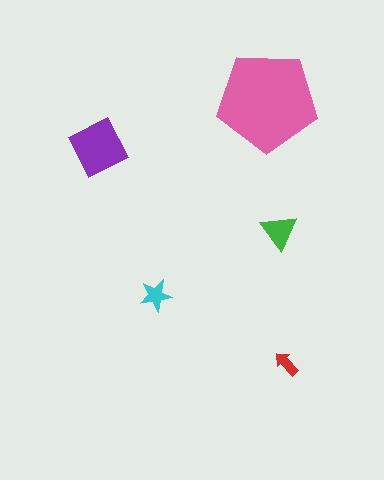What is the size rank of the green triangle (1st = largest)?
3rd.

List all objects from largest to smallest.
The pink pentagon, the purple square, the green triangle, the cyan star, the red arrow.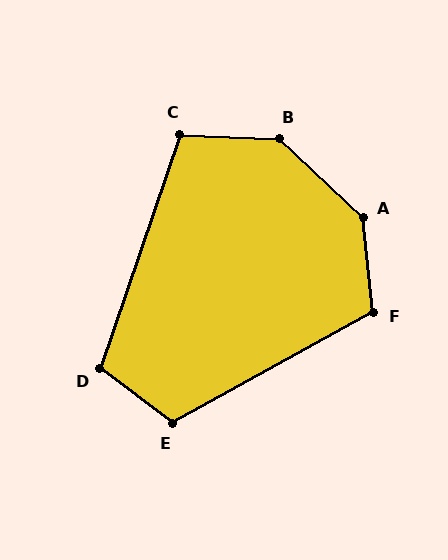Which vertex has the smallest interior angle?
C, at approximately 106 degrees.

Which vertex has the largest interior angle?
A, at approximately 140 degrees.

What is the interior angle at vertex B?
Approximately 139 degrees (obtuse).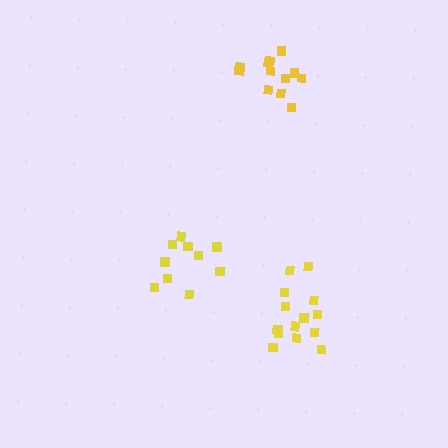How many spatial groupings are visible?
There are 3 spatial groupings.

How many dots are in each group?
Group 1: 12 dots, Group 2: 10 dots, Group 3: 14 dots (36 total).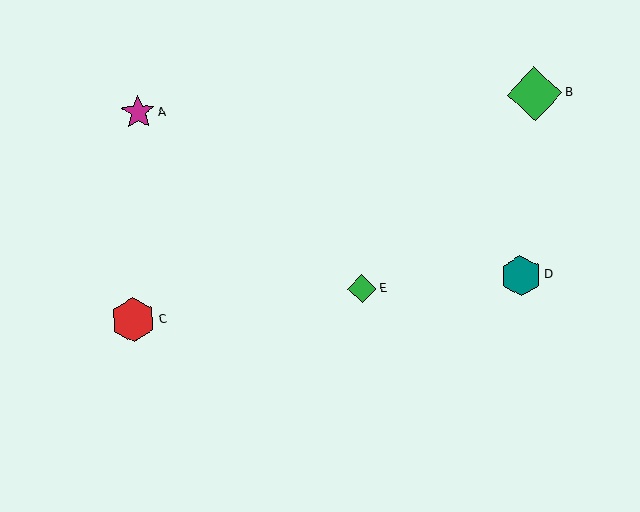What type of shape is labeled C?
Shape C is a red hexagon.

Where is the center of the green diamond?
The center of the green diamond is at (535, 94).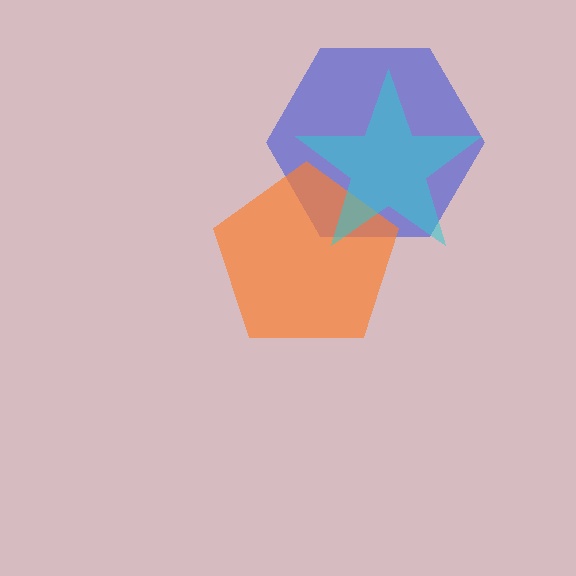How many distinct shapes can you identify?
There are 3 distinct shapes: a blue hexagon, an orange pentagon, a cyan star.